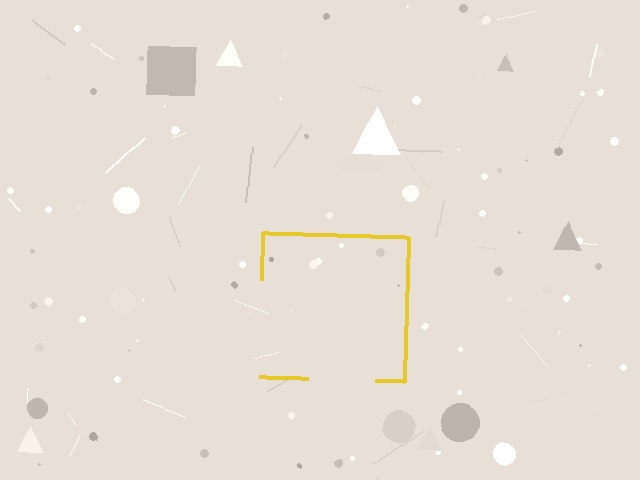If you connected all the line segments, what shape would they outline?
They would outline a square.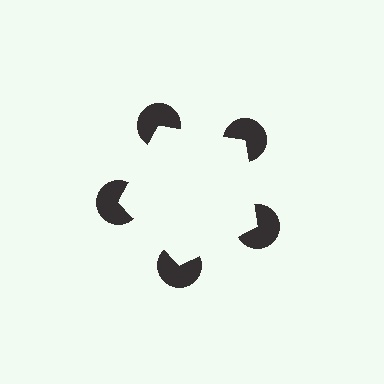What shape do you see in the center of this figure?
An illusory pentagon — its edges are inferred from the aligned wedge cuts in the pac-man discs, not physically drawn.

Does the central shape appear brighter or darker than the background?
It typically appears slightly brighter than the background, even though no actual brightness change is drawn.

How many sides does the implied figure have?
5 sides.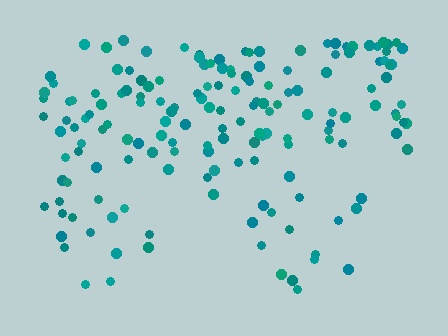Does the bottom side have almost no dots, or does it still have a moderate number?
Still a moderate number, just noticeably fewer than the top.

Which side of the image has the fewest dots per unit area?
The bottom.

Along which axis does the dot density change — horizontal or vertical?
Vertical.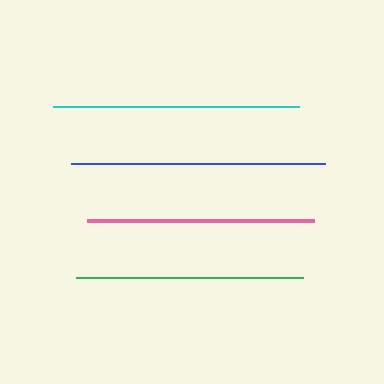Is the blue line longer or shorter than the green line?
The blue line is longer than the green line.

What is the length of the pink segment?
The pink segment is approximately 227 pixels long.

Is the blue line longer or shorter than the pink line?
The blue line is longer than the pink line.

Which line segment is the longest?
The blue line is the longest at approximately 254 pixels.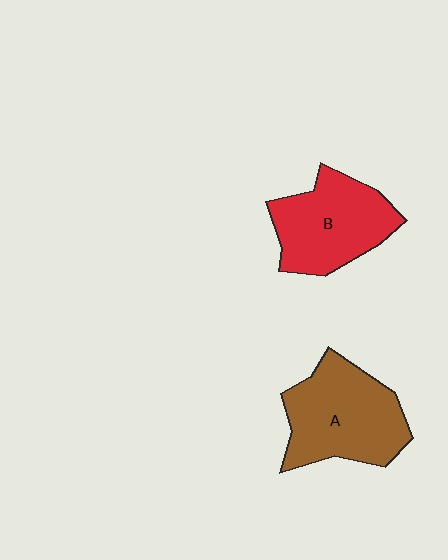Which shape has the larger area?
Shape A (brown).